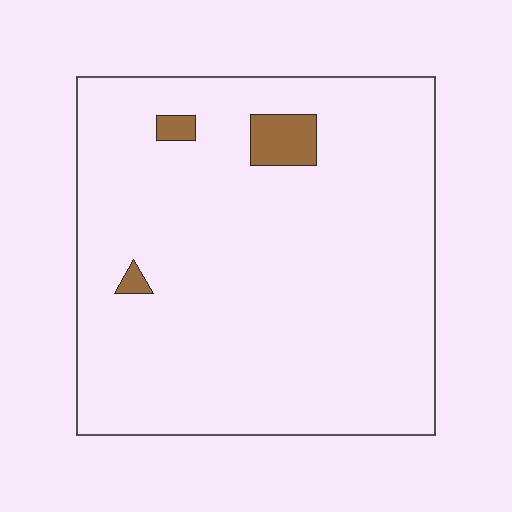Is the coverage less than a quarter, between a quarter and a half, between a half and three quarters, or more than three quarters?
Less than a quarter.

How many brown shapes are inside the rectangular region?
3.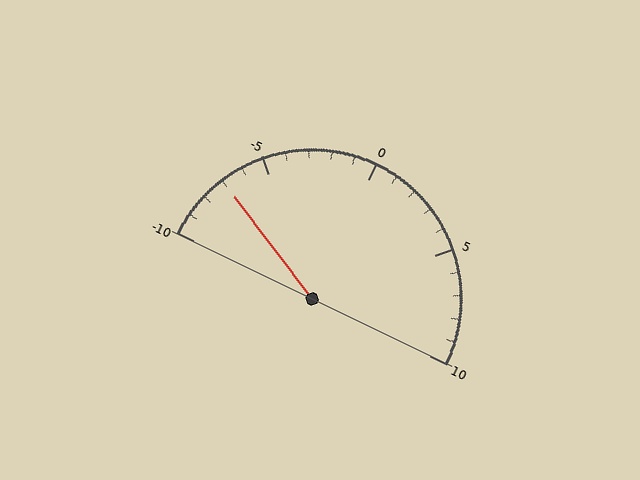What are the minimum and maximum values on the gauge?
The gauge ranges from -10 to 10.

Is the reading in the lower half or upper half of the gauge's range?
The reading is in the lower half of the range (-10 to 10).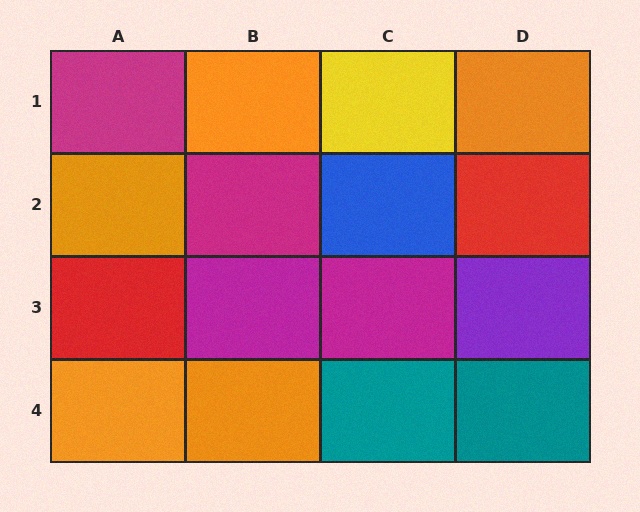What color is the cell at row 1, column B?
Orange.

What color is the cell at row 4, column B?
Orange.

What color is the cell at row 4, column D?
Teal.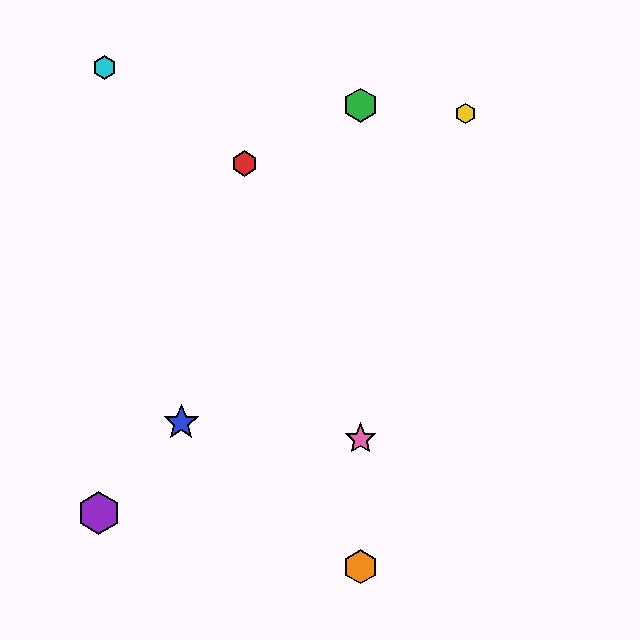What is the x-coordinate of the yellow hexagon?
The yellow hexagon is at x≈466.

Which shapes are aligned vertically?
The green hexagon, the orange hexagon, the pink star are aligned vertically.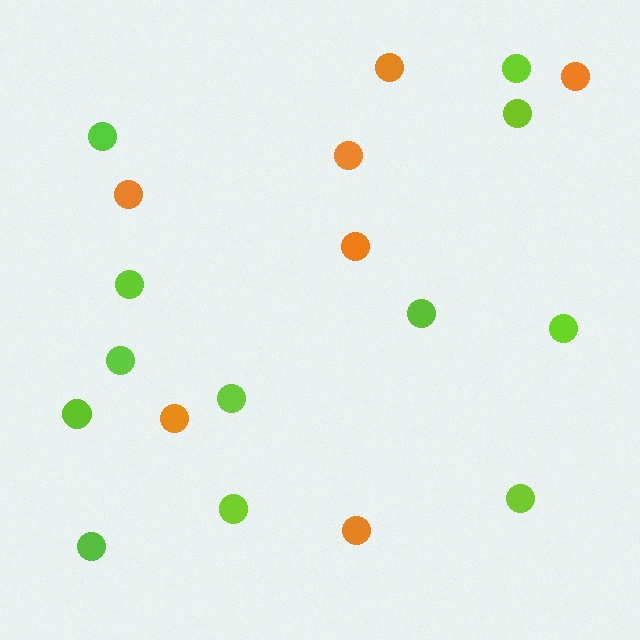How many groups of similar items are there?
There are 2 groups: one group of lime circles (12) and one group of orange circles (7).